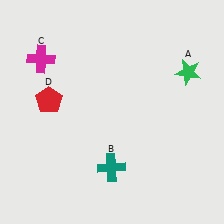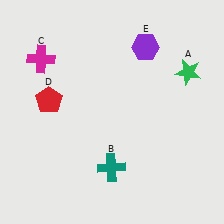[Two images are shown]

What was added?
A purple hexagon (E) was added in Image 2.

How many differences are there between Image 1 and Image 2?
There is 1 difference between the two images.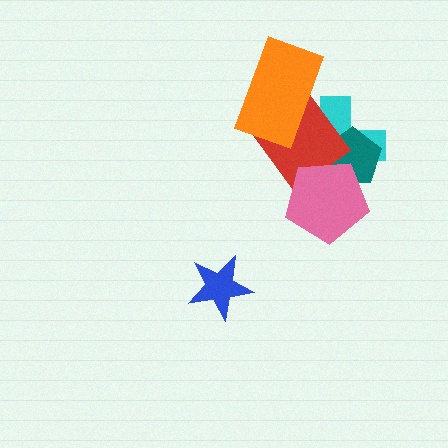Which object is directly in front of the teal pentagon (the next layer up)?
The red diamond is directly in front of the teal pentagon.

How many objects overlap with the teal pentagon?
3 objects overlap with the teal pentagon.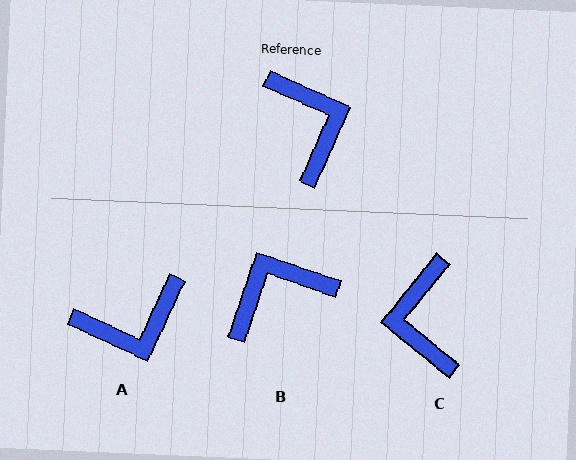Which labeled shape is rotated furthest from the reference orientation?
C, about 165 degrees away.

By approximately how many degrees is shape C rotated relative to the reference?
Approximately 165 degrees counter-clockwise.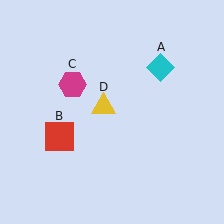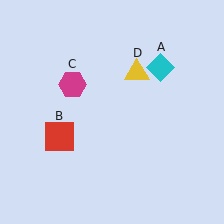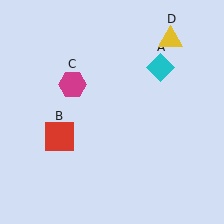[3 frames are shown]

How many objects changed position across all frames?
1 object changed position: yellow triangle (object D).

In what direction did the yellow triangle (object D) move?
The yellow triangle (object D) moved up and to the right.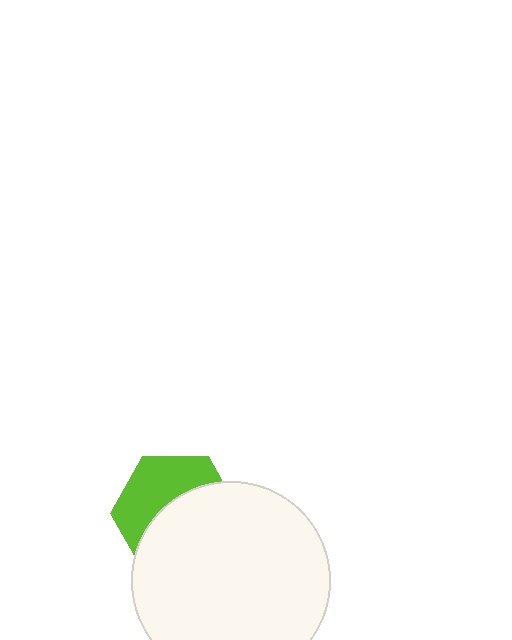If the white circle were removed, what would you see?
You would see the complete lime hexagon.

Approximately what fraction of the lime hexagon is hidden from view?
Roughly 56% of the lime hexagon is hidden behind the white circle.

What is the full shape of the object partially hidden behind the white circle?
The partially hidden object is a lime hexagon.